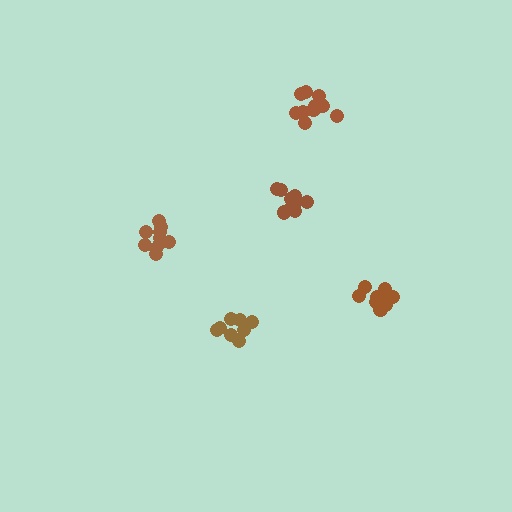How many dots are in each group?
Group 1: 8 dots, Group 2: 10 dots, Group 3: 10 dots, Group 4: 10 dots, Group 5: 12 dots (50 total).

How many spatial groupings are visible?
There are 5 spatial groupings.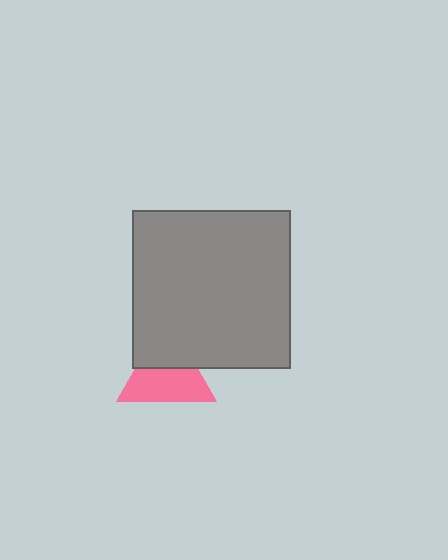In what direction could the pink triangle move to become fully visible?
The pink triangle could move down. That would shift it out from behind the gray square entirely.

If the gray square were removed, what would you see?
You would see the complete pink triangle.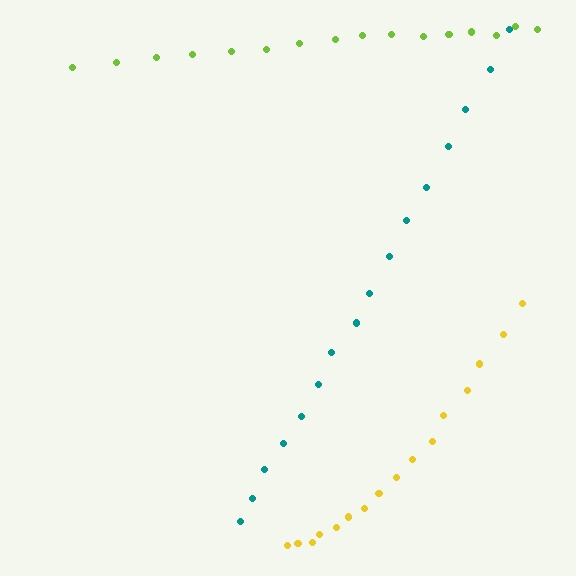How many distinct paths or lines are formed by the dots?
There are 3 distinct paths.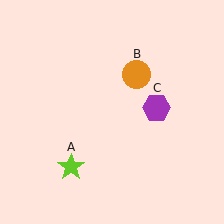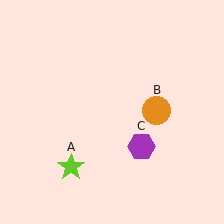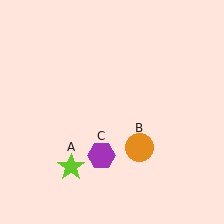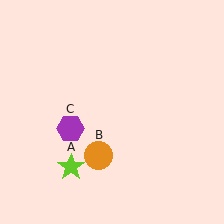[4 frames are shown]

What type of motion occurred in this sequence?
The orange circle (object B), purple hexagon (object C) rotated clockwise around the center of the scene.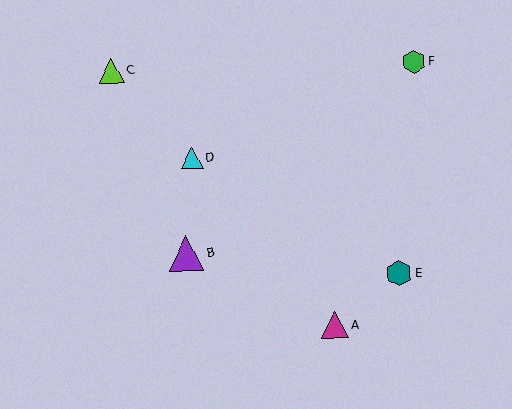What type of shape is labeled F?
Shape F is a green hexagon.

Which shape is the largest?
The purple triangle (labeled B) is the largest.